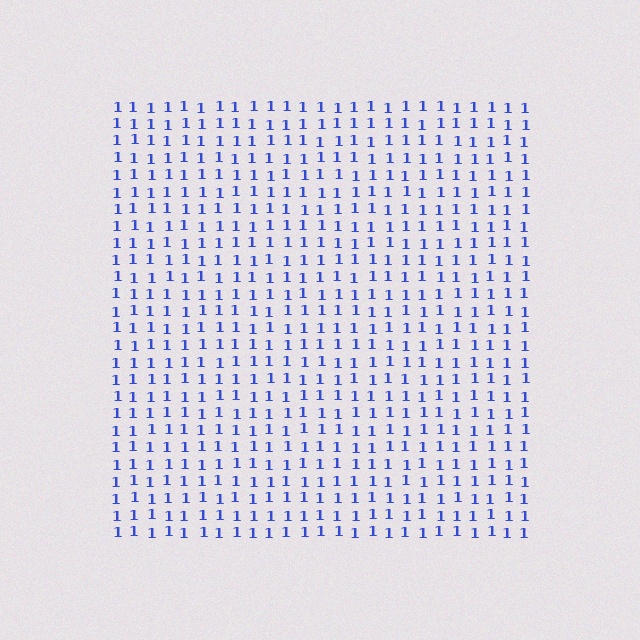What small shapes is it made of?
It is made of small digit 1's.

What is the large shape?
The large shape is a square.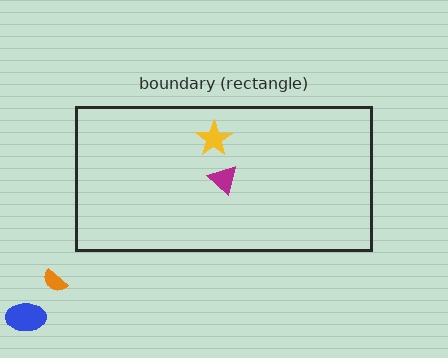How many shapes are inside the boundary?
2 inside, 2 outside.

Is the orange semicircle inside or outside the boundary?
Outside.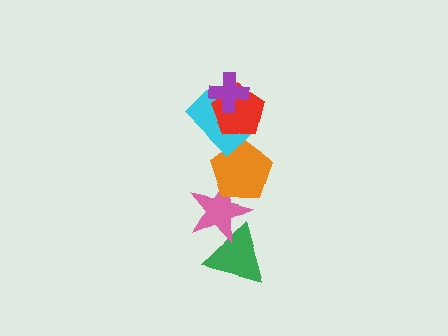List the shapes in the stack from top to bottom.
From top to bottom: the purple cross, the red pentagon, the cyan rectangle, the orange pentagon, the pink star, the green triangle.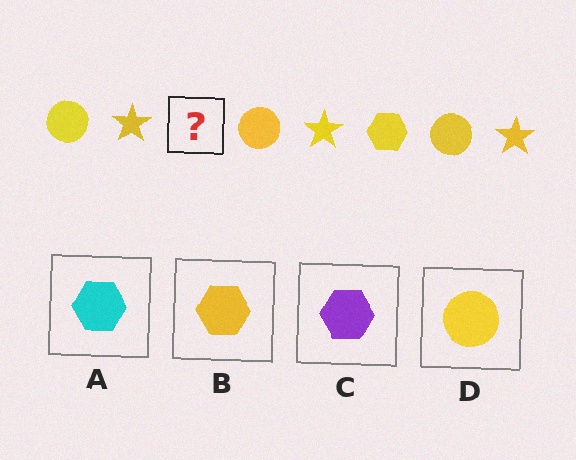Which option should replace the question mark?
Option B.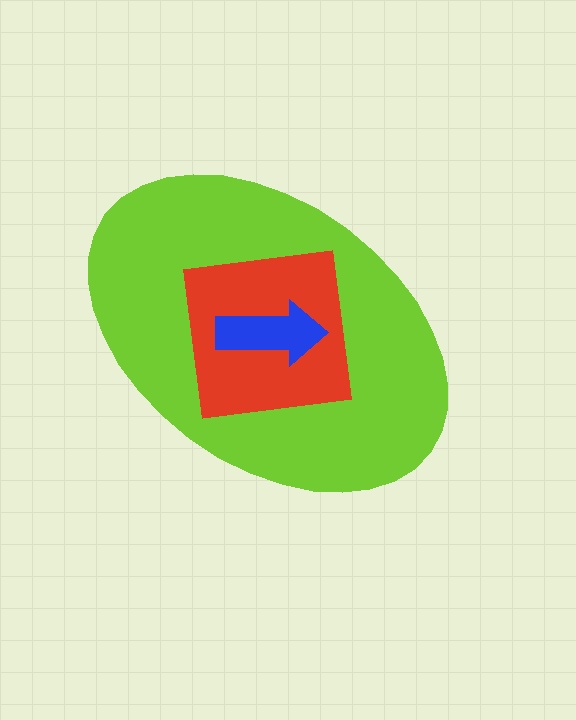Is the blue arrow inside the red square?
Yes.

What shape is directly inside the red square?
The blue arrow.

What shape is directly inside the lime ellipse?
The red square.